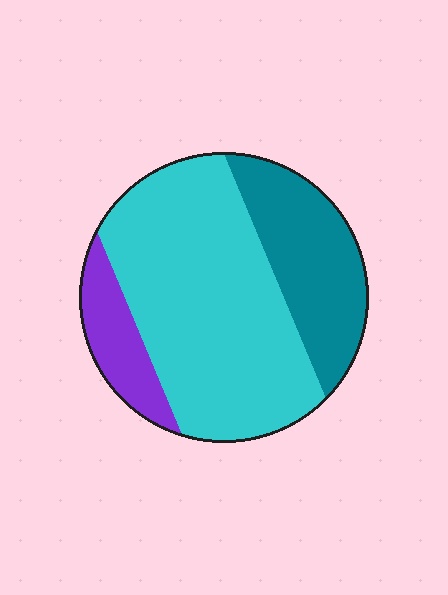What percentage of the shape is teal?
Teal takes up between a sixth and a third of the shape.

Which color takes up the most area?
Cyan, at roughly 60%.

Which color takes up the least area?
Purple, at roughly 15%.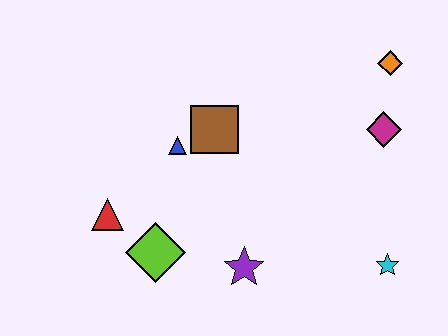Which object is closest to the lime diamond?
The red triangle is closest to the lime diamond.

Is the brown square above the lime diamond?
Yes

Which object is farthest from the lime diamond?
The orange diamond is farthest from the lime diamond.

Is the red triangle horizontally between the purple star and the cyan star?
No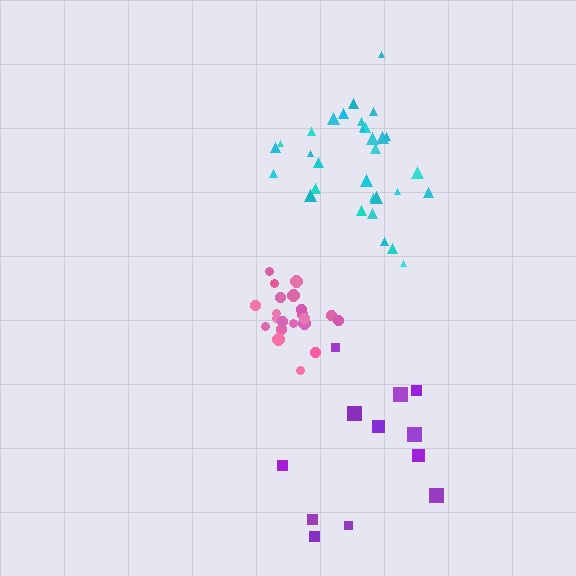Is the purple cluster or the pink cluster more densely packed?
Pink.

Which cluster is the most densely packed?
Pink.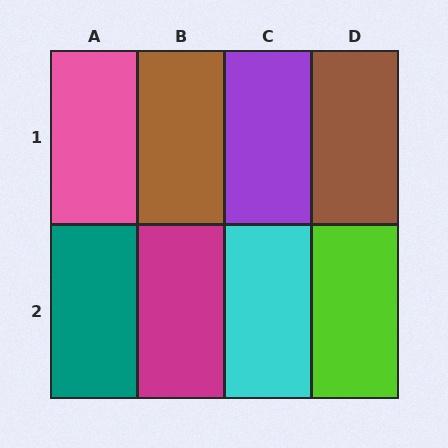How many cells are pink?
1 cell is pink.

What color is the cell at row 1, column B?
Brown.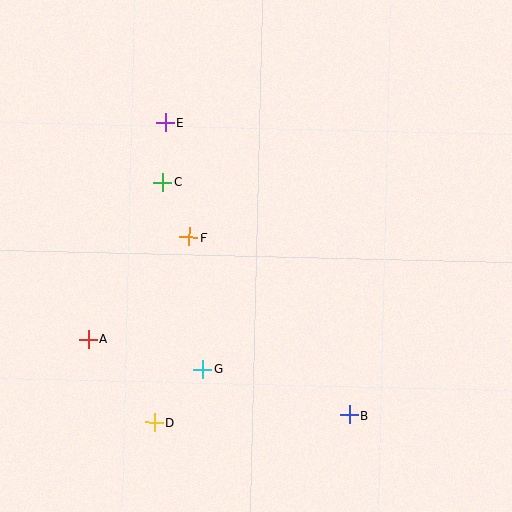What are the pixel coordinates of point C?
Point C is at (162, 182).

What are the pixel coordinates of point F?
Point F is at (189, 237).